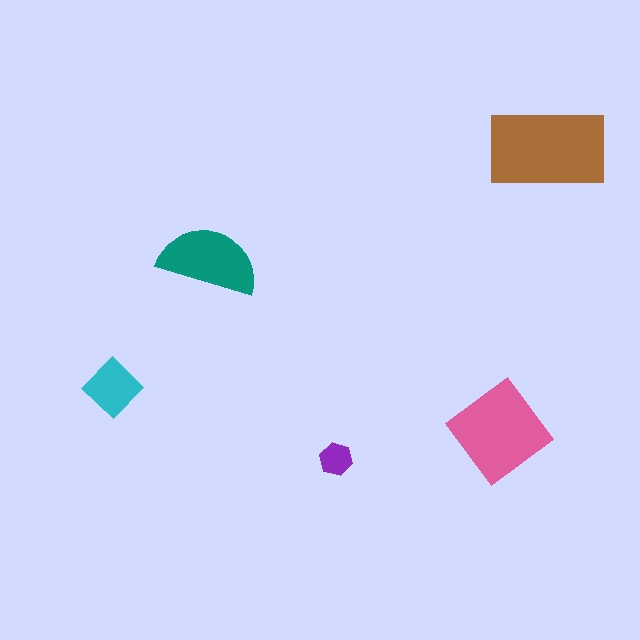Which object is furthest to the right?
The brown rectangle is rightmost.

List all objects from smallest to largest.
The purple hexagon, the cyan diamond, the teal semicircle, the pink diamond, the brown rectangle.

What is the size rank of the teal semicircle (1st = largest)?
3rd.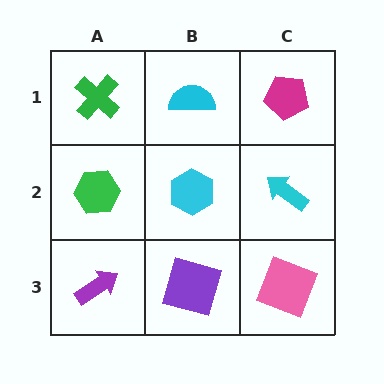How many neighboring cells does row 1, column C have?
2.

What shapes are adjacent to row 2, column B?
A cyan semicircle (row 1, column B), a purple square (row 3, column B), a green hexagon (row 2, column A), a cyan arrow (row 2, column C).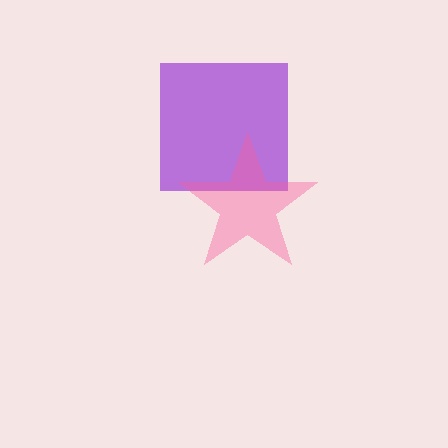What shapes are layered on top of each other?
The layered shapes are: a purple square, a pink star.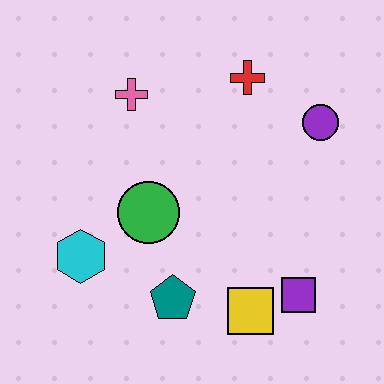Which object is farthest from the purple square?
The pink cross is farthest from the purple square.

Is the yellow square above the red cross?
No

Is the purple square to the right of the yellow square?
Yes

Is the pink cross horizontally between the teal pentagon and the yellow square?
No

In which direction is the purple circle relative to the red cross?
The purple circle is to the right of the red cross.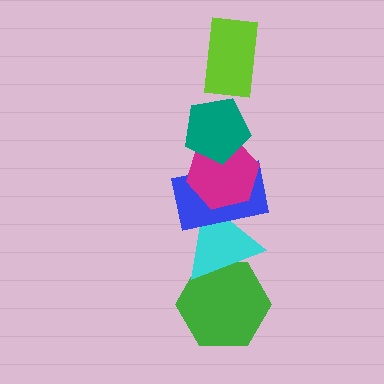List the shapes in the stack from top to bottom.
From top to bottom: the lime rectangle, the teal pentagon, the magenta hexagon, the blue rectangle, the cyan triangle, the green hexagon.